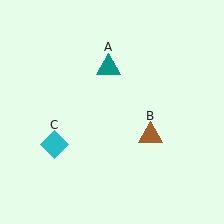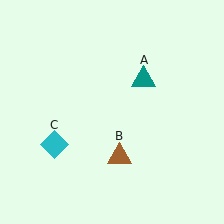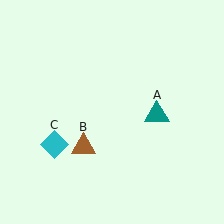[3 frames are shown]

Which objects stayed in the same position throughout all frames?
Cyan diamond (object C) remained stationary.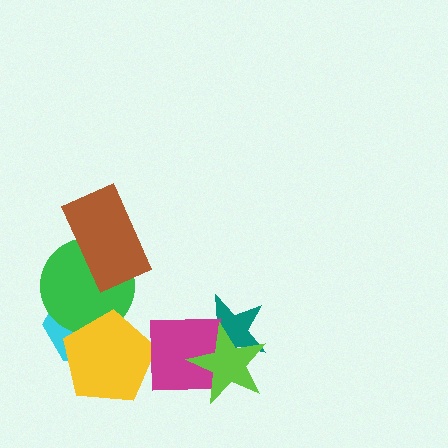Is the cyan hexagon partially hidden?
Yes, it is partially covered by another shape.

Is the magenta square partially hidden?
Yes, it is partially covered by another shape.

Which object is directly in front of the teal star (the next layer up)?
The magenta square is directly in front of the teal star.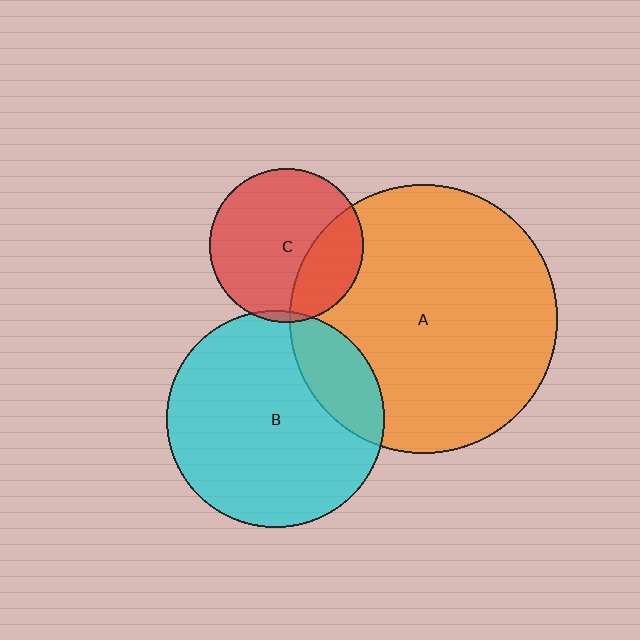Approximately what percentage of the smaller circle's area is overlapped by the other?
Approximately 30%.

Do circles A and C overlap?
Yes.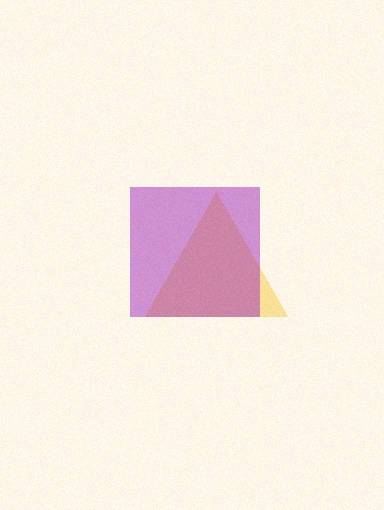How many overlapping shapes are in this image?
There are 2 overlapping shapes in the image.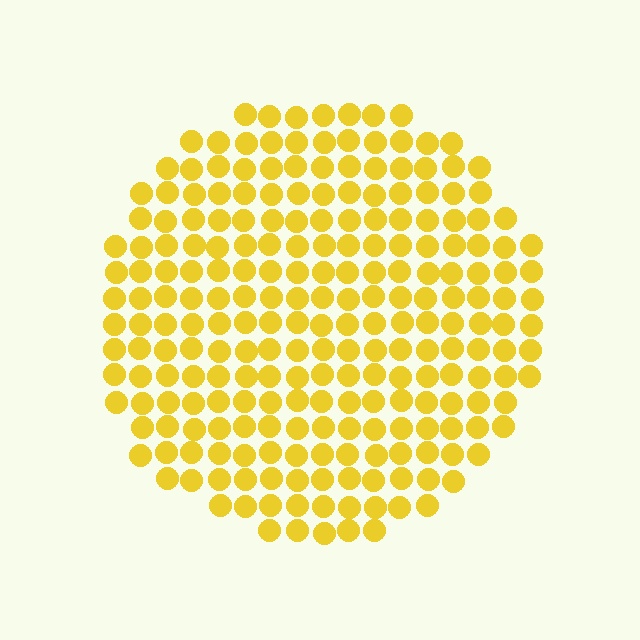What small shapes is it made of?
It is made of small circles.